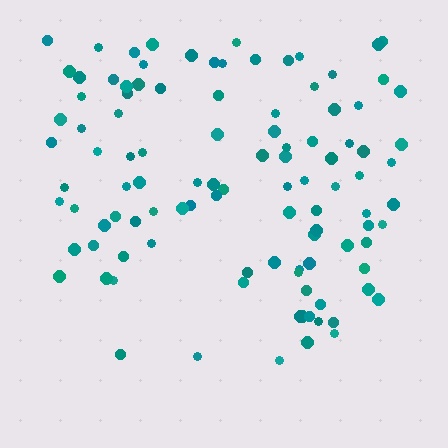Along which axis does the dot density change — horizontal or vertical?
Vertical.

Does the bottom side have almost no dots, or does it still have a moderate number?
Still a moderate number, just noticeably fewer than the top.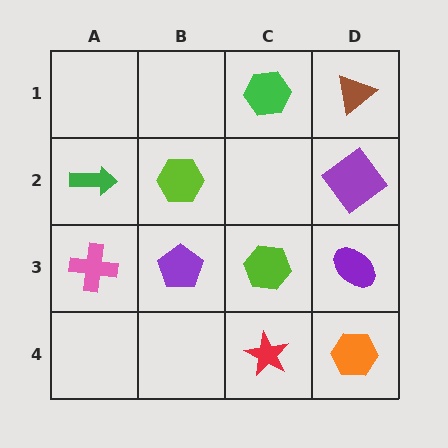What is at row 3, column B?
A purple pentagon.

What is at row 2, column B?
A lime hexagon.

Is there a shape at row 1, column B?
No, that cell is empty.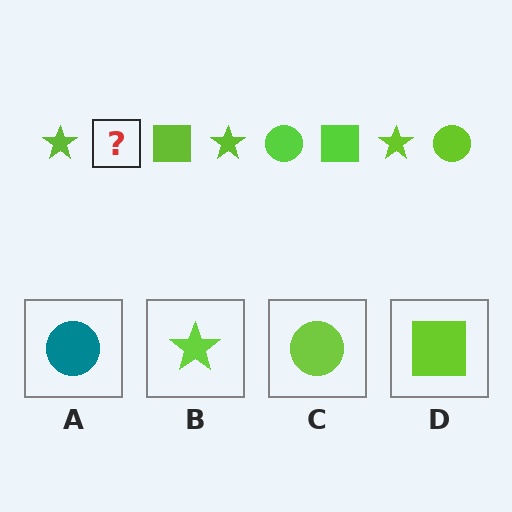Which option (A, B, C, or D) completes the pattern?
C.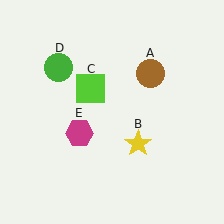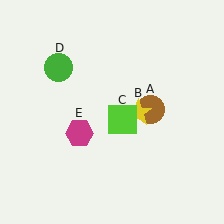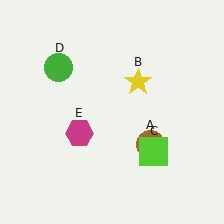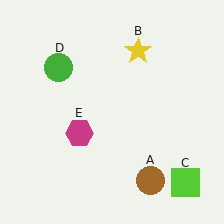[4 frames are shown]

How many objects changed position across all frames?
3 objects changed position: brown circle (object A), yellow star (object B), lime square (object C).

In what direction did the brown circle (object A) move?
The brown circle (object A) moved down.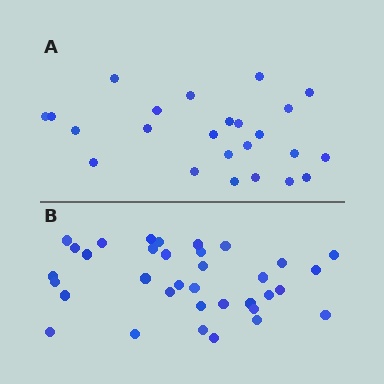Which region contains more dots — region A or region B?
Region B (the bottom region) has more dots.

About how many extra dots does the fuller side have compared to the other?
Region B has roughly 12 or so more dots than region A.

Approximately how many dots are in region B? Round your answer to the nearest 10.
About 40 dots. (The exact count is 35, which rounds to 40.)